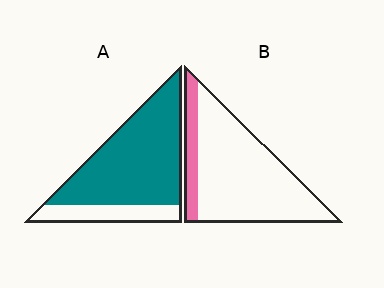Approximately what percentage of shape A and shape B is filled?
A is approximately 80% and B is approximately 15%.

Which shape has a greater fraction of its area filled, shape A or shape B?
Shape A.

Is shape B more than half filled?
No.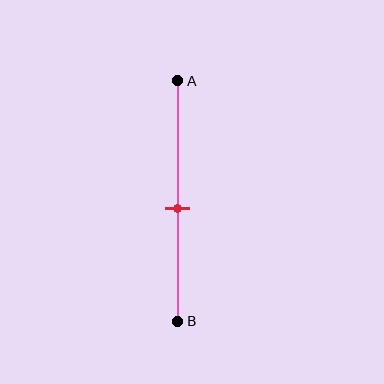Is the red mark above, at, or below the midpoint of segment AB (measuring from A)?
The red mark is approximately at the midpoint of segment AB.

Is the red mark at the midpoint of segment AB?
Yes, the mark is approximately at the midpoint.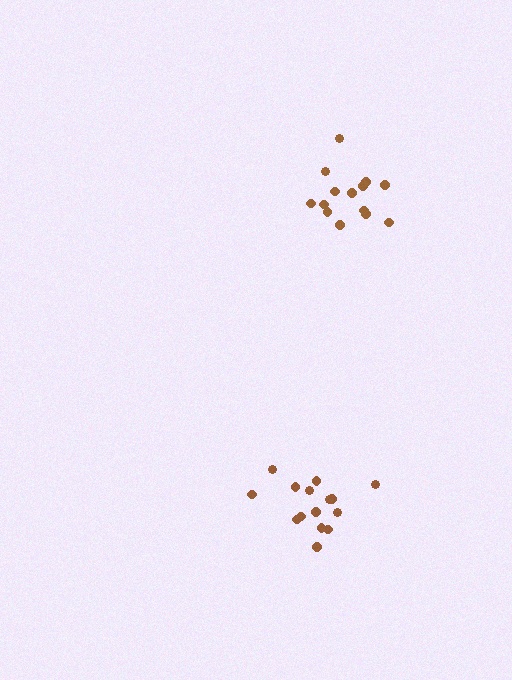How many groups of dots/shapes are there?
There are 2 groups.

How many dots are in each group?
Group 1: 15 dots, Group 2: 14 dots (29 total).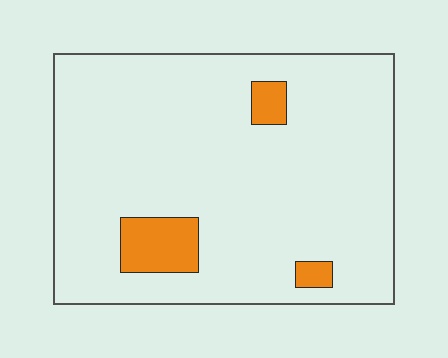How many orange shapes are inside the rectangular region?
3.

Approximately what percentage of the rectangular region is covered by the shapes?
Approximately 10%.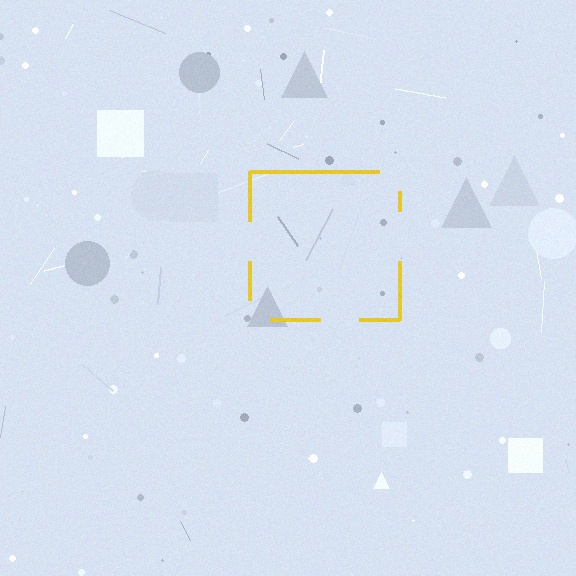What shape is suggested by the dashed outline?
The dashed outline suggests a square.